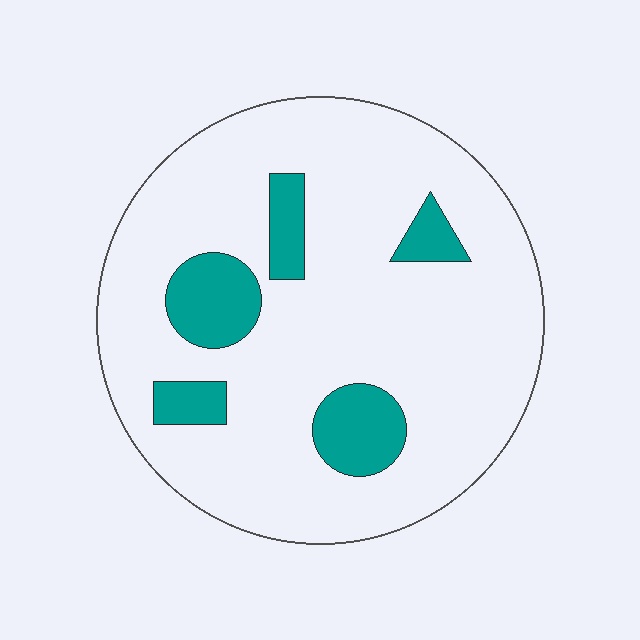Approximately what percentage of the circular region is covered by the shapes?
Approximately 15%.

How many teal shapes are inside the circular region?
5.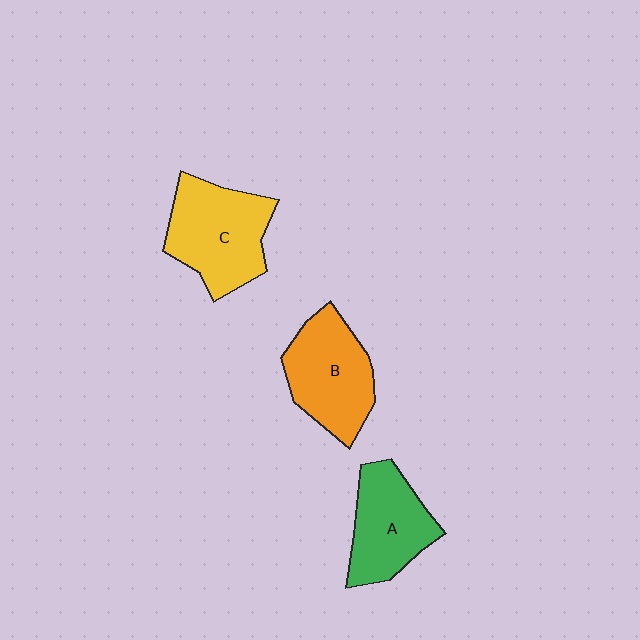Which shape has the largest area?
Shape C (yellow).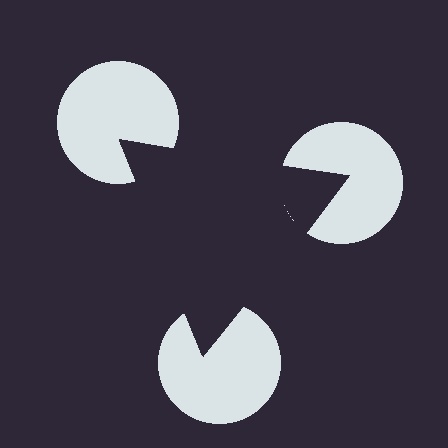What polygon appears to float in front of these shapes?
An illusory triangle — its edges are inferred from the aligned wedge cuts in the pac-man discs, not physically drawn.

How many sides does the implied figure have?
3 sides.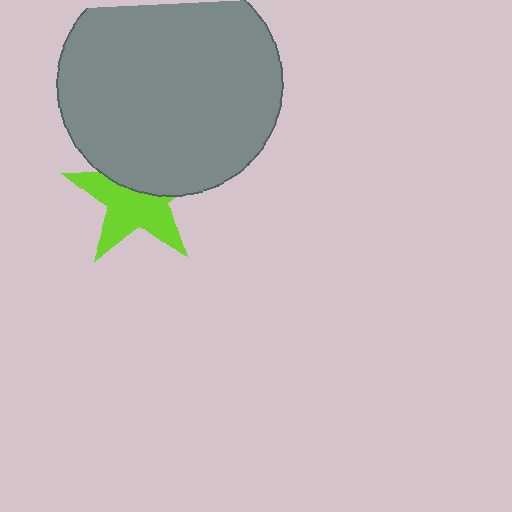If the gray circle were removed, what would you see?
You would see the complete lime star.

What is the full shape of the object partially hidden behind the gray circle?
The partially hidden object is a lime star.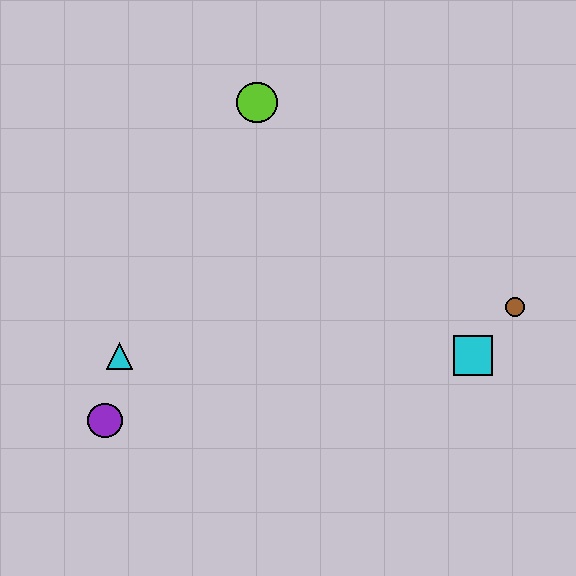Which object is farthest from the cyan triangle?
The brown circle is farthest from the cyan triangle.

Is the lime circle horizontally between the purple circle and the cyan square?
Yes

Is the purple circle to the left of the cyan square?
Yes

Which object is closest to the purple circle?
The cyan triangle is closest to the purple circle.